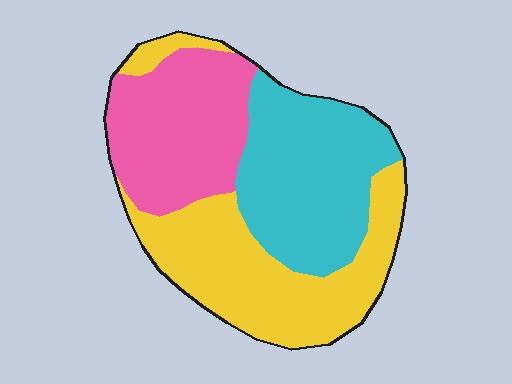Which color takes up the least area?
Pink, at roughly 30%.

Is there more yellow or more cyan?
Yellow.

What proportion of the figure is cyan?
Cyan covers about 35% of the figure.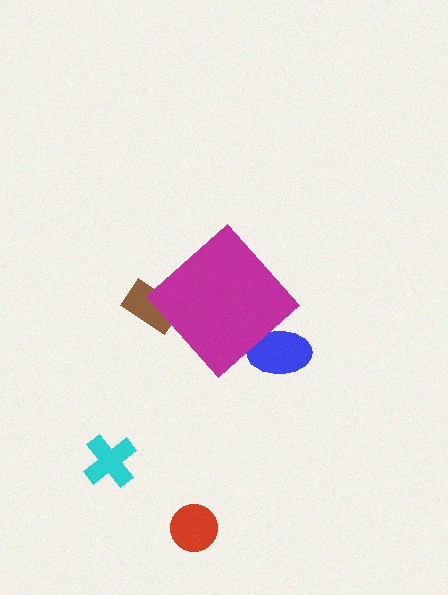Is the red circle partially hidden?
No, the red circle is fully visible.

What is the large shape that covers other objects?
A magenta diamond.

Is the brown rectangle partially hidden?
Yes, the brown rectangle is partially hidden behind the magenta diamond.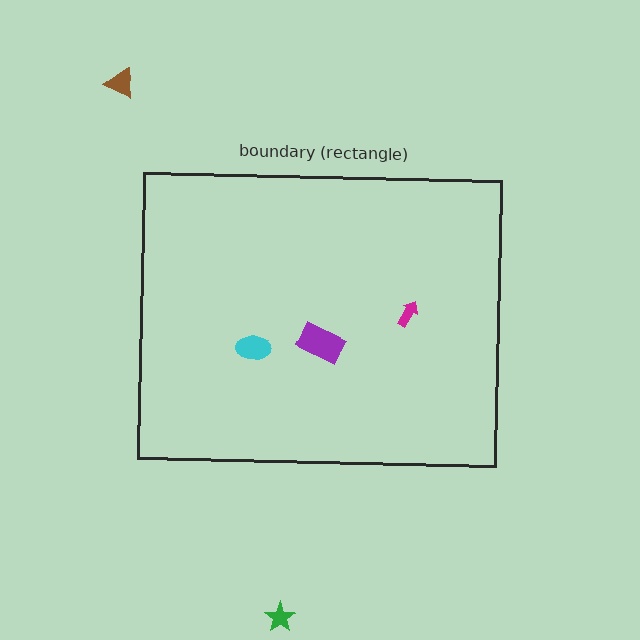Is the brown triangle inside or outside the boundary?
Outside.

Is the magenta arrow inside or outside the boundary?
Inside.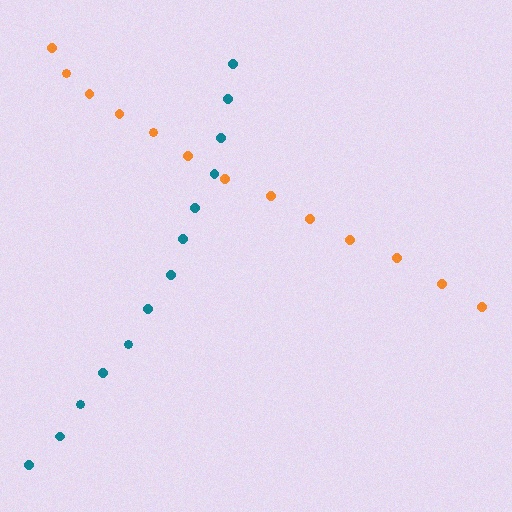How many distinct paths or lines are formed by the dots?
There are 2 distinct paths.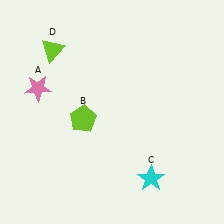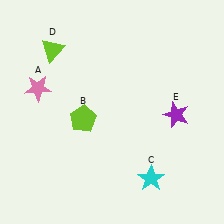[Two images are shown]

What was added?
A purple star (E) was added in Image 2.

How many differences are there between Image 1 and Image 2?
There is 1 difference between the two images.